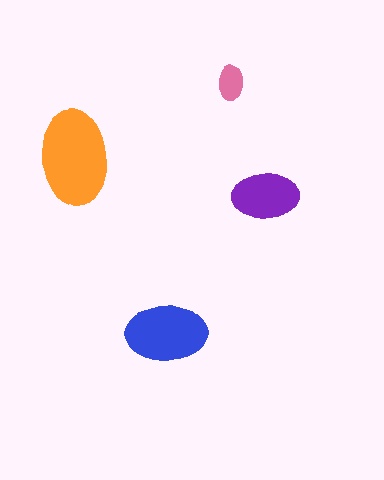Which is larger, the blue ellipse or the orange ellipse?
The orange one.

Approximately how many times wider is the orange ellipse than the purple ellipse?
About 1.5 times wider.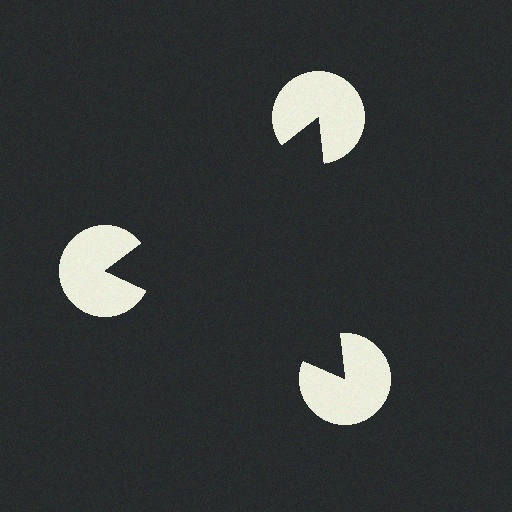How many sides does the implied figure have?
3 sides.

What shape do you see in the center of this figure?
An illusory triangle — its edges are inferred from the aligned wedge cuts in the pac-man discs, not physically drawn.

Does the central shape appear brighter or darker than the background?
It typically appears slightly darker than the background, even though no actual brightness change is drawn.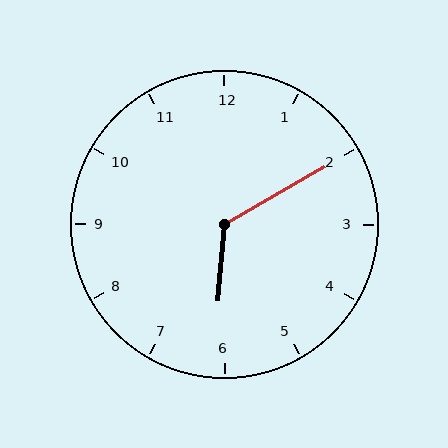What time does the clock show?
6:10.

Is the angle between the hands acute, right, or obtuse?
It is obtuse.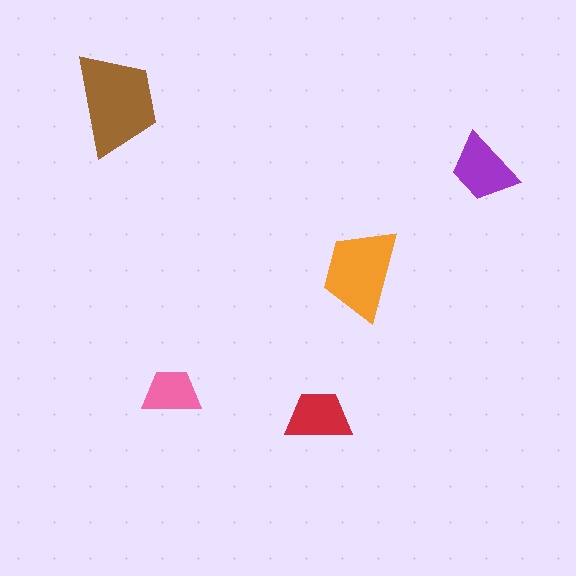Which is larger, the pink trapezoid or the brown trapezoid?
The brown one.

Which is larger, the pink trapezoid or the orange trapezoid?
The orange one.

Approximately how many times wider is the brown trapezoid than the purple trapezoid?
About 1.5 times wider.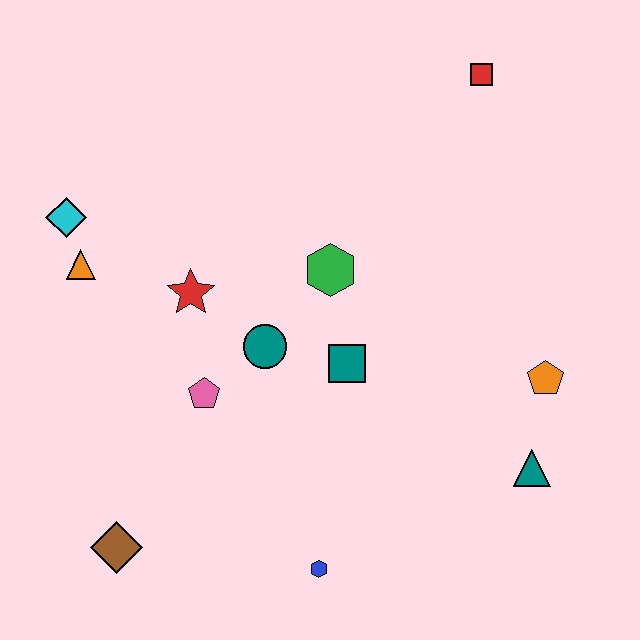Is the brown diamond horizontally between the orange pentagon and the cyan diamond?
Yes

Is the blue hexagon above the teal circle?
No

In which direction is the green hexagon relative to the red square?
The green hexagon is below the red square.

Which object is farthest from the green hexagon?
The brown diamond is farthest from the green hexagon.